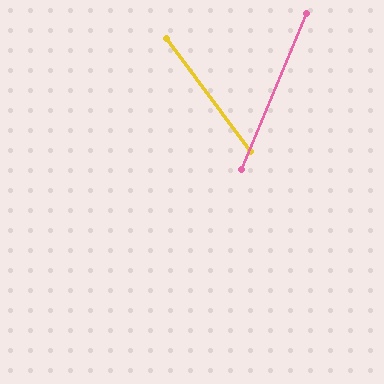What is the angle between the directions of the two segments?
Approximately 60 degrees.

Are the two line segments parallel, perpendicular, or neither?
Neither parallel nor perpendicular — they differ by about 60°.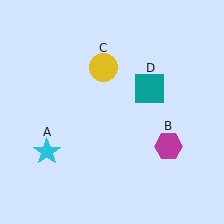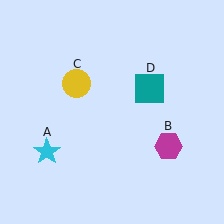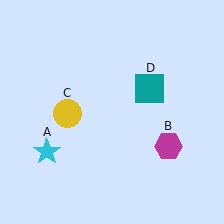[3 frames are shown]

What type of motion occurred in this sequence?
The yellow circle (object C) rotated counterclockwise around the center of the scene.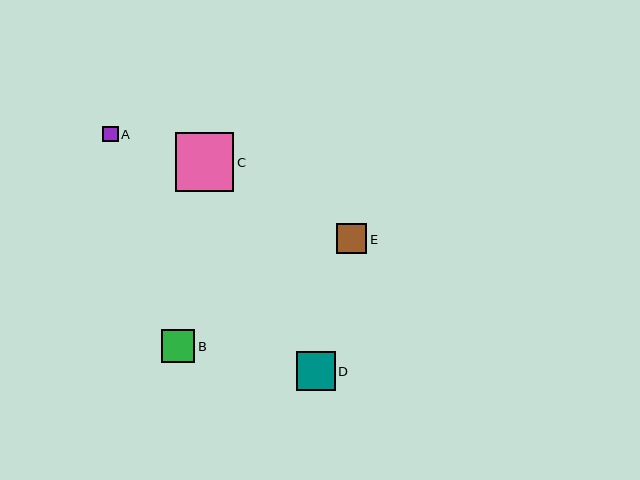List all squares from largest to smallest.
From largest to smallest: C, D, B, E, A.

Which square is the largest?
Square C is the largest with a size of approximately 58 pixels.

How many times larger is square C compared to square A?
Square C is approximately 3.7 times the size of square A.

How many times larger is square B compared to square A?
Square B is approximately 2.1 times the size of square A.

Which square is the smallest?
Square A is the smallest with a size of approximately 16 pixels.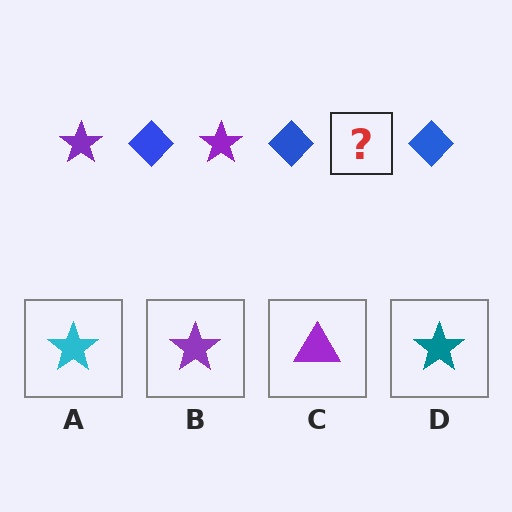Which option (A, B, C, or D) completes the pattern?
B.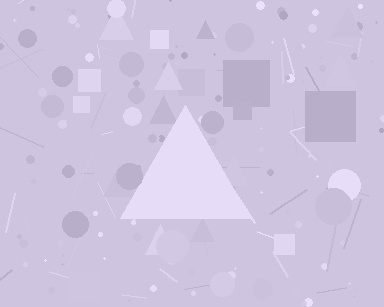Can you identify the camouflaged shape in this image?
The camouflaged shape is a triangle.